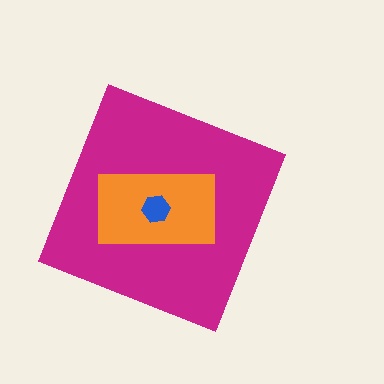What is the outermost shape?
The magenta diamond.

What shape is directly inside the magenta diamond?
The orange rectangle.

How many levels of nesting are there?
3.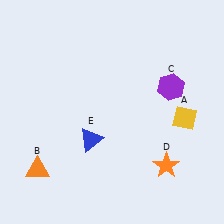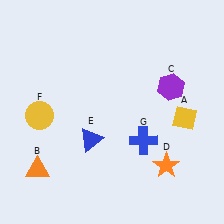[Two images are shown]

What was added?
A yellow circle (F), a blue cross (G) were added in Image 2.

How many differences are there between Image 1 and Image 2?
There are 2 differences between the two images.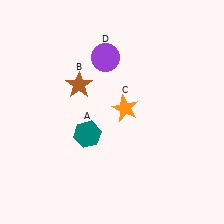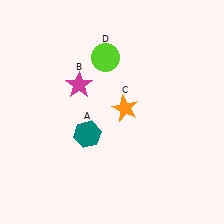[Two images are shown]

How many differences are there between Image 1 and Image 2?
There are 2 differences between the two images.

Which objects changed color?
B changed from brown to magenta. D changed from purple to lime.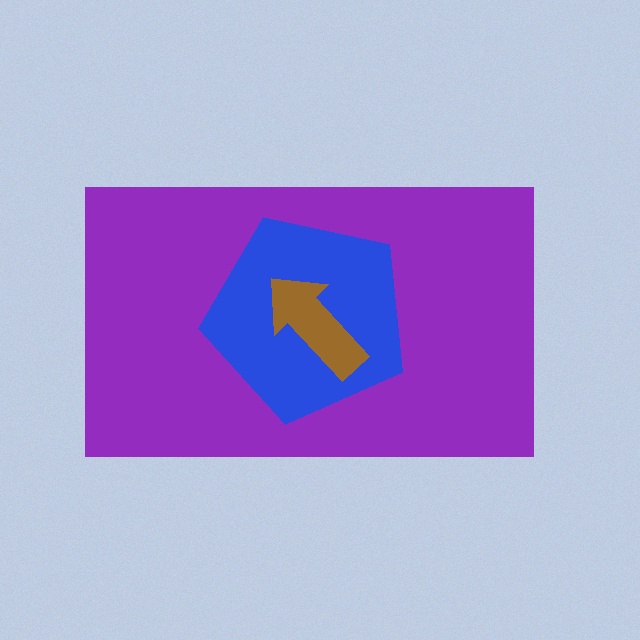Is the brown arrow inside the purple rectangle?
Yes.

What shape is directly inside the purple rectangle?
The blue pentagon.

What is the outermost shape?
The purple rectangle.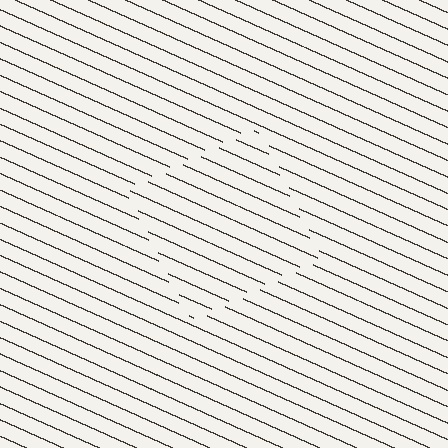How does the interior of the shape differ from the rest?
The interior of the shape contains the same grating, shifted by half a period — the contour is defined by the phase discontinuity where line-ends from the inner and outer gratings abut.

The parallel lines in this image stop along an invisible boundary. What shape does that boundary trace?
An illusory square. The interior of the shape contains the same grating, shifted by half a period — the contour is defined by the phase discontinuity where line-ends from the inner and outer gratings abut.